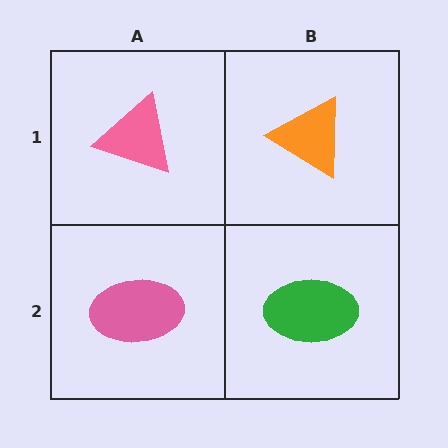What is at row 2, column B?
A green ellipse.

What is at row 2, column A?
A pink ellipse.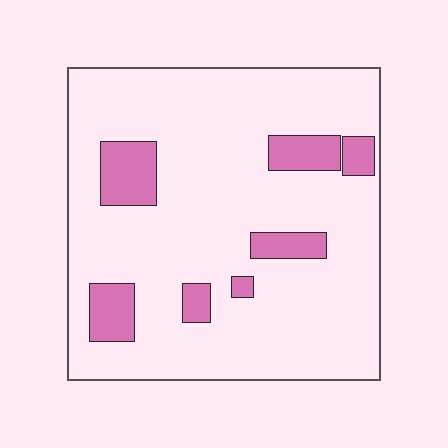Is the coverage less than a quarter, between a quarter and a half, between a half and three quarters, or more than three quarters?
Less than a quarter.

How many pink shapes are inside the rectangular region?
7.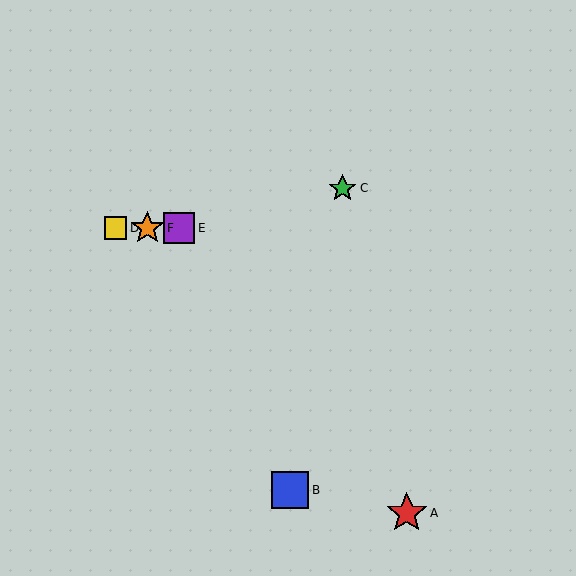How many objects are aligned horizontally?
3 objects (D, E, F) are aligned horizontally.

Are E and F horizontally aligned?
Yes, both are at y≈228.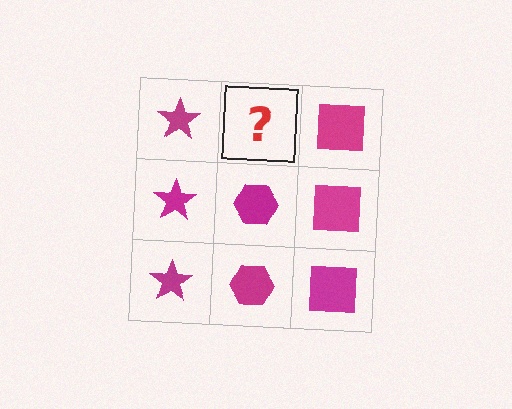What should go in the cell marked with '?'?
The missing cell should contain a magenta hexagon.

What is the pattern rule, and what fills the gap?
The rule is that each column has a consistent shape. The gap should be filled with a magenta hexagon.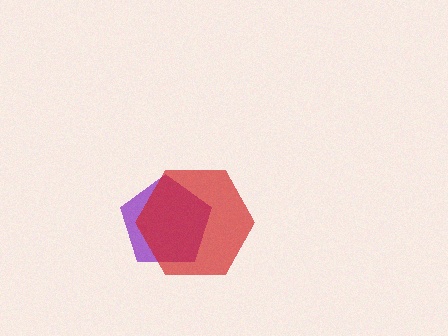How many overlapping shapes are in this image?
There are 2 overlapping shapes in the image.